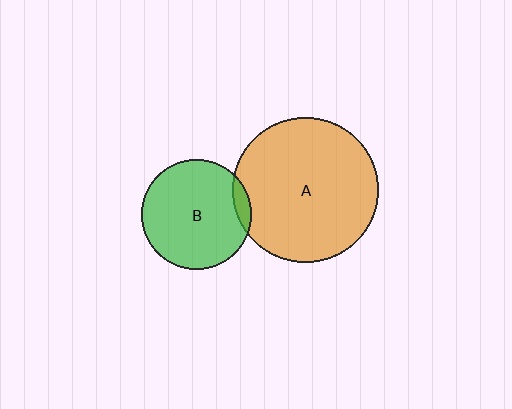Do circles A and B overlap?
Yes.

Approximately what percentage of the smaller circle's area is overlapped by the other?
Approximately 5%.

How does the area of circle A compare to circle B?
Approximately 1.8 times.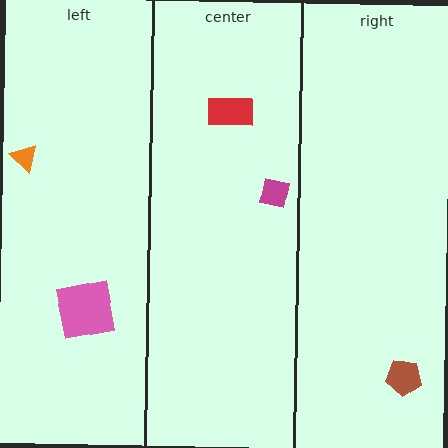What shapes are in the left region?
The orange triangle, the pink square.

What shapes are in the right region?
The brown pentagon.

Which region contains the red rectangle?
The center region.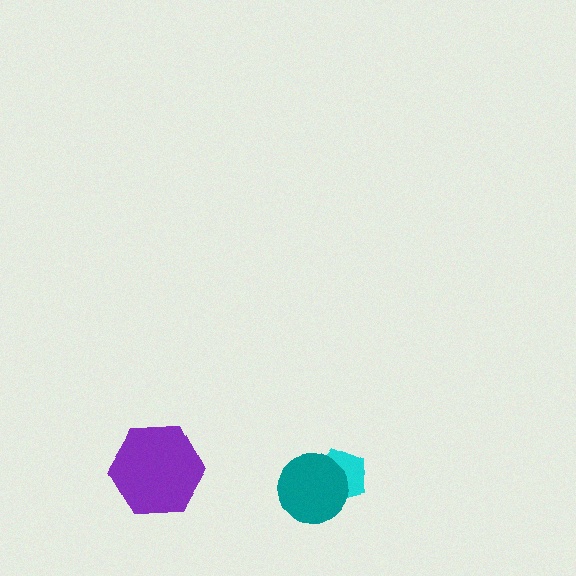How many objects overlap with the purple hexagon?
0 objects overlap with the purple hexagon.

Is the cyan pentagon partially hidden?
Yes, it is partially covered by another shape.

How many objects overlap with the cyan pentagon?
1 object overlaps with the cyan pentagon.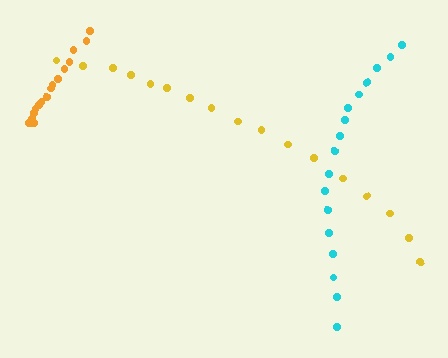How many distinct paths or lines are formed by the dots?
There are 3 distinct paths.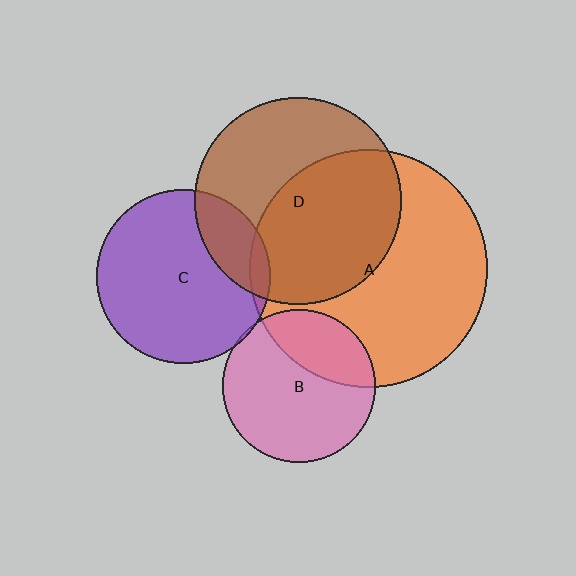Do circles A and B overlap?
Yes.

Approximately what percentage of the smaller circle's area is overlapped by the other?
Approximately 30%.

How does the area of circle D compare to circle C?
Approximately 1.4 times.